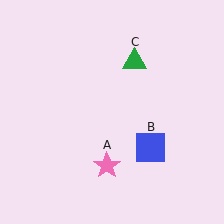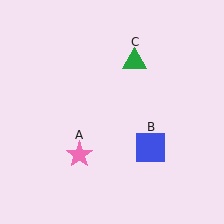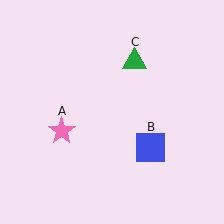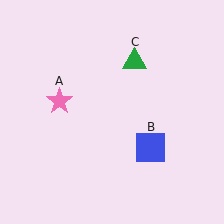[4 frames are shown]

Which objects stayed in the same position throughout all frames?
Blue square (object B) and green triangle (object C) remained stationary.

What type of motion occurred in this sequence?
The pink star (object A) rotated clockwise around the center of the scene.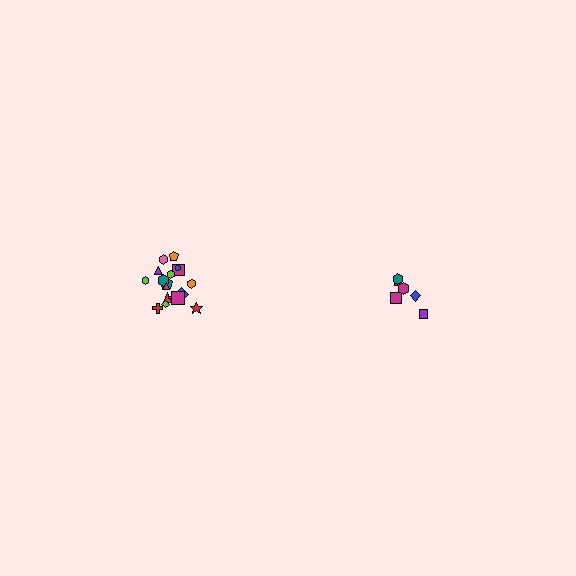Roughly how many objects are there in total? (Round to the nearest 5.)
Roughly 25 objects in total.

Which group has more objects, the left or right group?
The left group.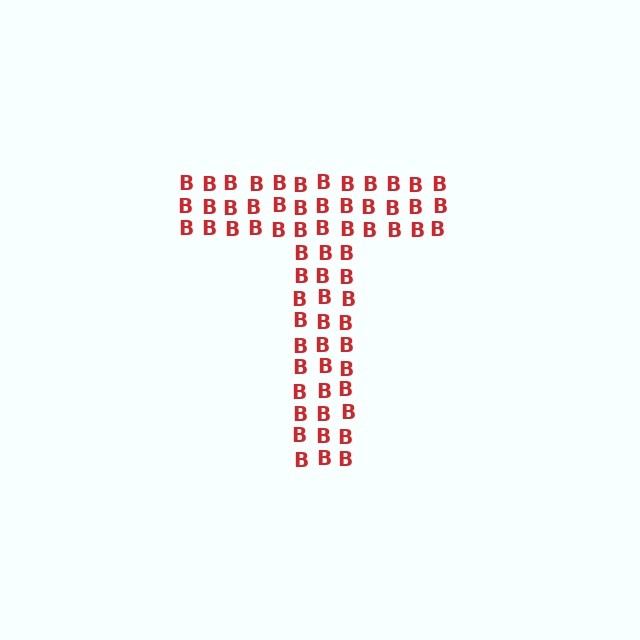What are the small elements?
The small elements are letter B's.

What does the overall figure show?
The overall figure shows the letter T.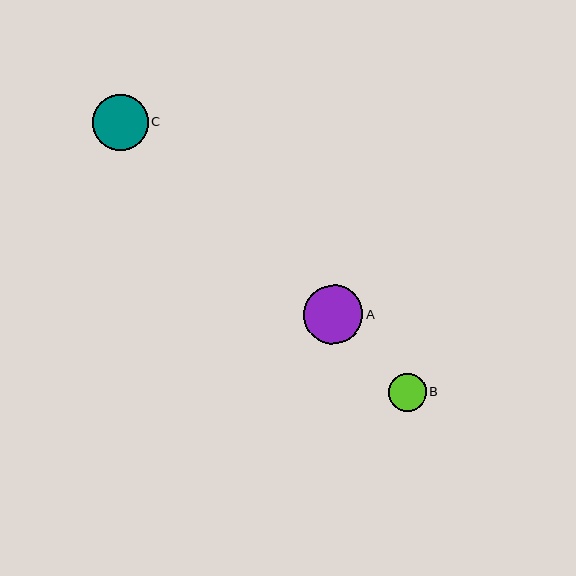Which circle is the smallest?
Circle B is the smallest with a size of approximately 38 pixels.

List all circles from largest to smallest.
From largest to smallest: A, C, B.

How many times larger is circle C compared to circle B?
Circle C is approximately 1.5 times the size of circle B.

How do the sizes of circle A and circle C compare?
Circle A and circle C are approximately the same size.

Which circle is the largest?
Circle A is the largest with a size of approximately 59 pixels.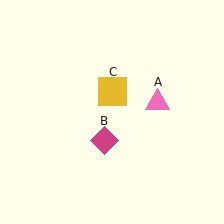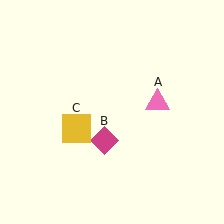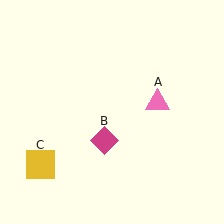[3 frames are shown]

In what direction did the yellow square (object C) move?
The yellow square (object C) moved down and to the left.